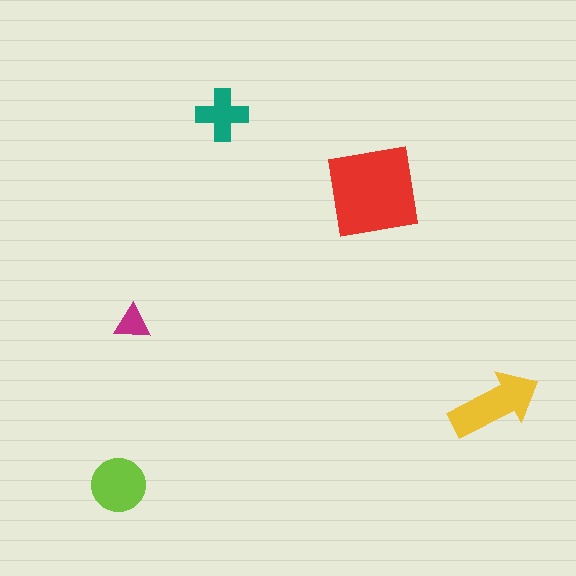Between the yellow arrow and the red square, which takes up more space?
The red square.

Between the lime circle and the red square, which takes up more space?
The red square.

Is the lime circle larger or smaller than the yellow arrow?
Smaller.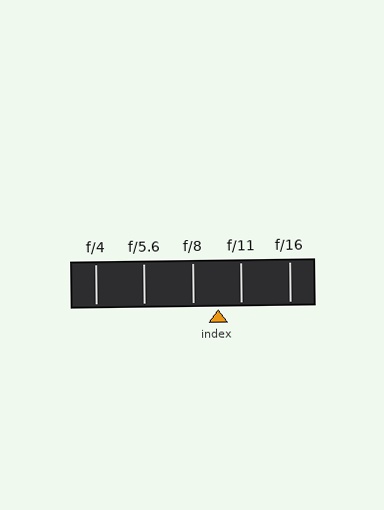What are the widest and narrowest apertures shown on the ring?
The widest aperture shown is f/4 and the narrowest is f/16.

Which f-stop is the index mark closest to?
The index mark is closest to f/11.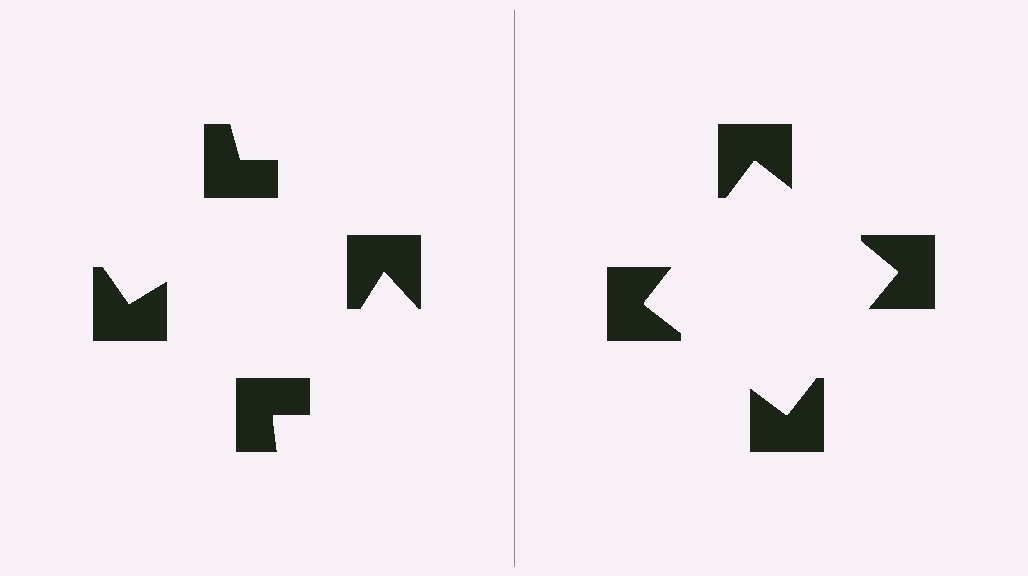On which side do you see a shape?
An illusory square appears on the right side. On the left side the wedge cuts are rotated, so no coherent shape forms.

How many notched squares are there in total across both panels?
8 — 4 on each side.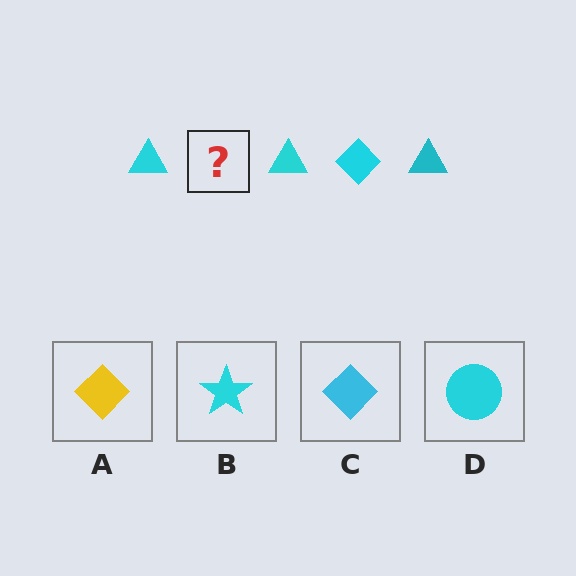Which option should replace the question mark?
Option C.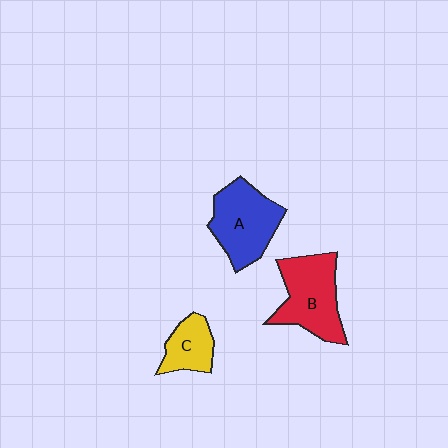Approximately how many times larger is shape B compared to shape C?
Approximately 1.9 times.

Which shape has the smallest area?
Shape C (yellow).